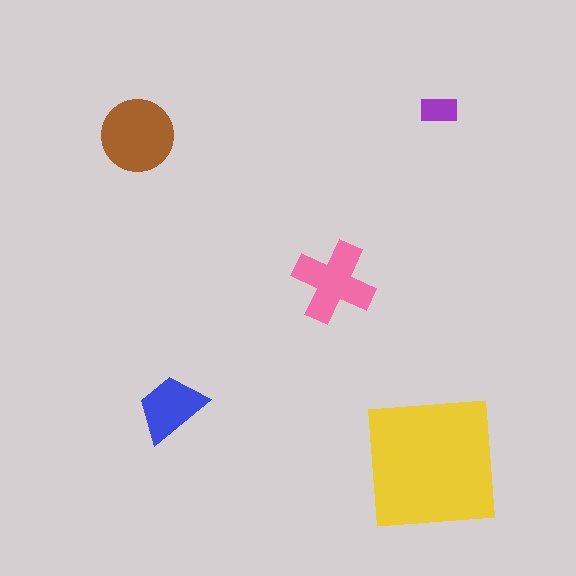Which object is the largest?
The yellow square.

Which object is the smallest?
The purple rectangle.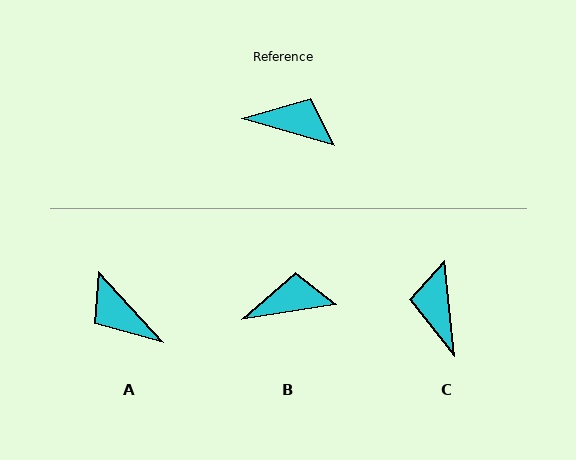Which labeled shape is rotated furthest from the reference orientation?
A, about 148 degrees away.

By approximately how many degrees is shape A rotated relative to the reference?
Approximately 148 degrees counter-clockwise.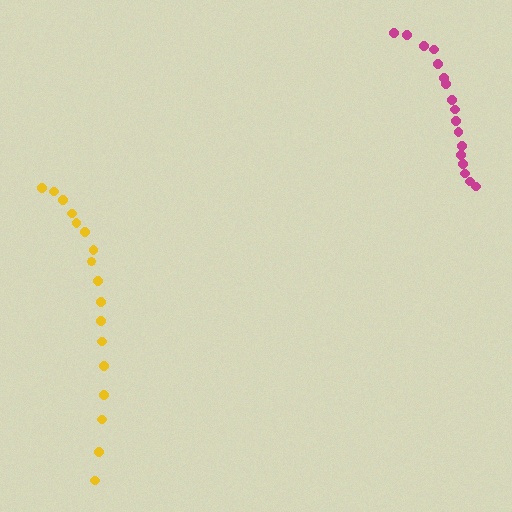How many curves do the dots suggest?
There are 2 distinct paths.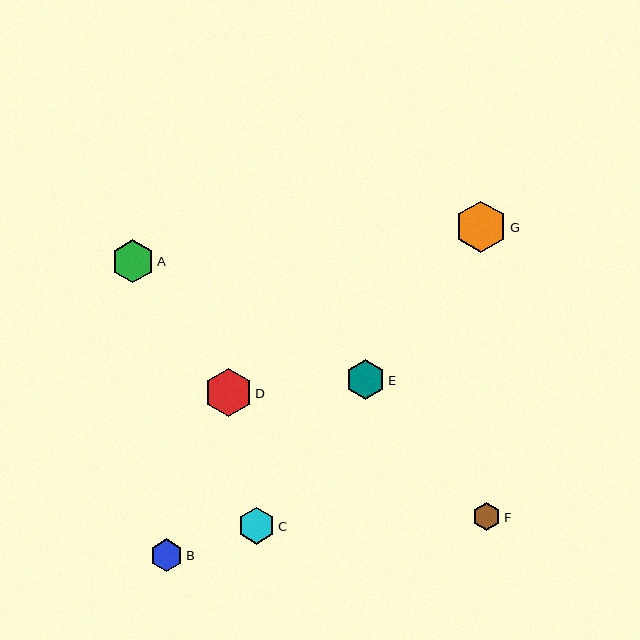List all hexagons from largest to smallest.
From largest to smallest: G, D, A, E, C, B, F.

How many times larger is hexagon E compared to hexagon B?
Hexagon E is approximately 1.2 times the size of hexagon B.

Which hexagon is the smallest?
Hexagon F is the smallest with a size of approximately 28 pixels.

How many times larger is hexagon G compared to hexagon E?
Hexagon G is approximately 1.3 times the size of hexagon E.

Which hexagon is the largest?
Hexagon G is the largest with a size of approximately 52 pixels.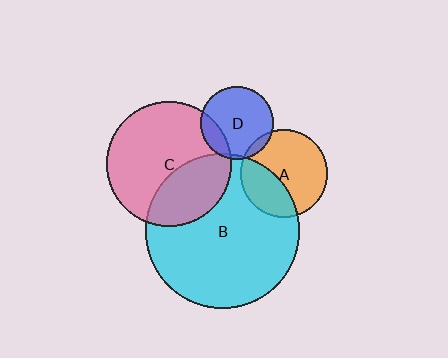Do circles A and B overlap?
Yes.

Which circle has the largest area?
Circle B (cyan).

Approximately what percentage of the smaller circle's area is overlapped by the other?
Approximately 35%.